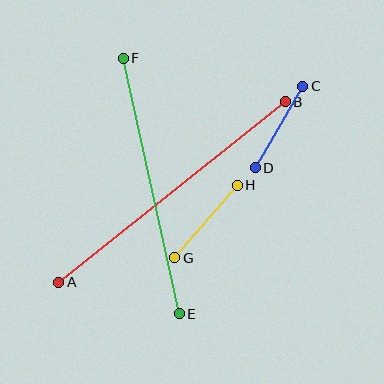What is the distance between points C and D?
The distance is approximately 94 pixels.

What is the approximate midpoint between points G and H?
The midpoint is at approximately (206, 222) pixels.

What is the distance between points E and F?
The distance is approximately 262 pixels.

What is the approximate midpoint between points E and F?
The midpoint is at approximately (151, 186) pixels.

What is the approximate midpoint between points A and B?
The midpoint is at approximately (172, 192) pixels.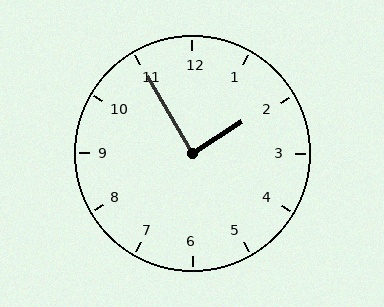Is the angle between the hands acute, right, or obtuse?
It is right.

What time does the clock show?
1:55.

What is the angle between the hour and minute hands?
Approximately 88 degrees.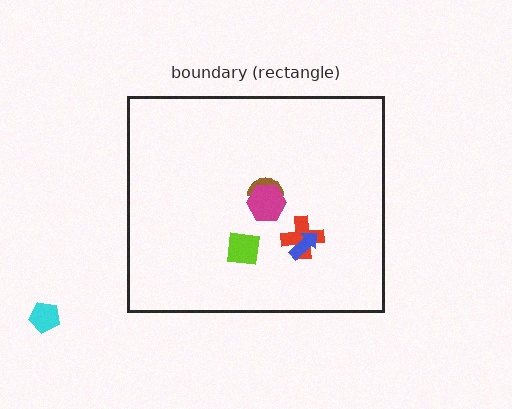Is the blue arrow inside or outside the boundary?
Inside.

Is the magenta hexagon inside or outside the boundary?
Inside.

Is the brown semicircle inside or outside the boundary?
Inside.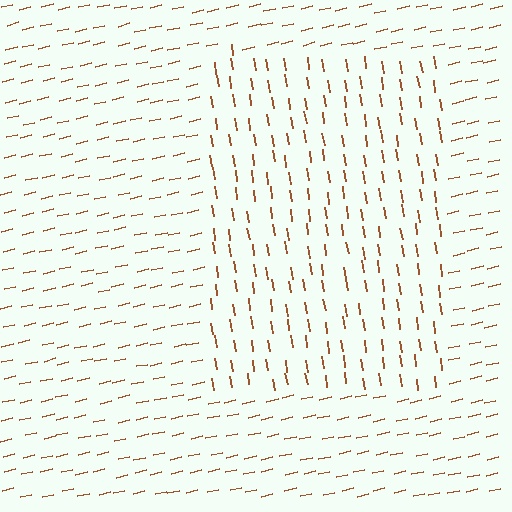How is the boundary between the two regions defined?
The boundary is defined purely by a change in line orientation (approximately 86 degrees difference). All lines are the same color and thickness.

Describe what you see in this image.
The image is filled with small brown line segments. A rectangle region in the image has lines oriented differently from the surrounding lines, creating a visible texture boundary.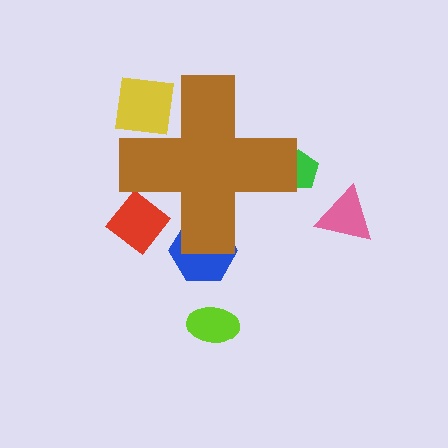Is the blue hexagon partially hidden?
Yes, the blue hexagon is partially hidden behind the brown cross.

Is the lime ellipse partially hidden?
No, the lime ellipse is fully visible.